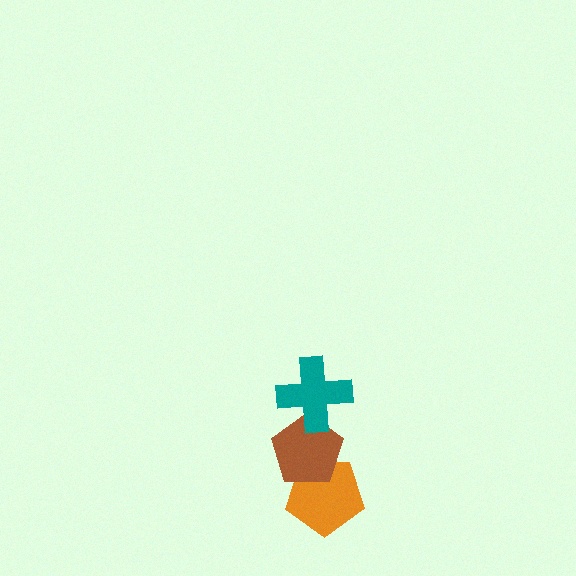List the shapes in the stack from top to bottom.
From top to bottom: the teal cross, the brown pentagon, the orange pentagon.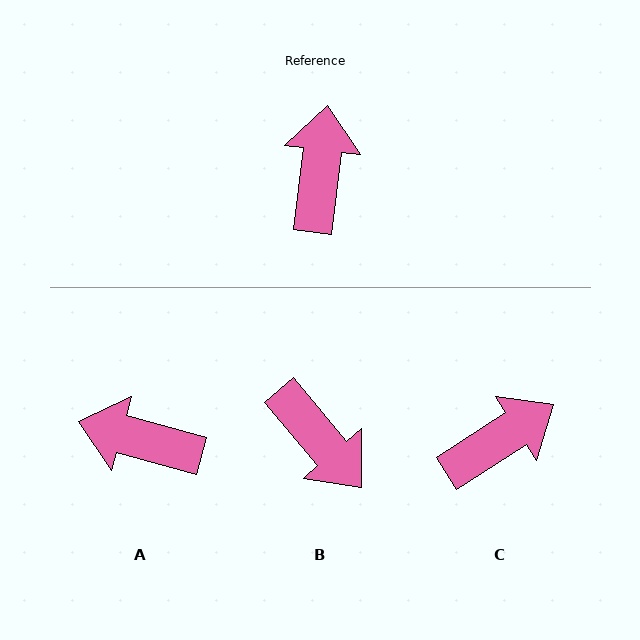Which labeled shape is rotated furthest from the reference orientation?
B, about 133 degrees away.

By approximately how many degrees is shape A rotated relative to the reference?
Approximately 81 degrees counter-clockwise.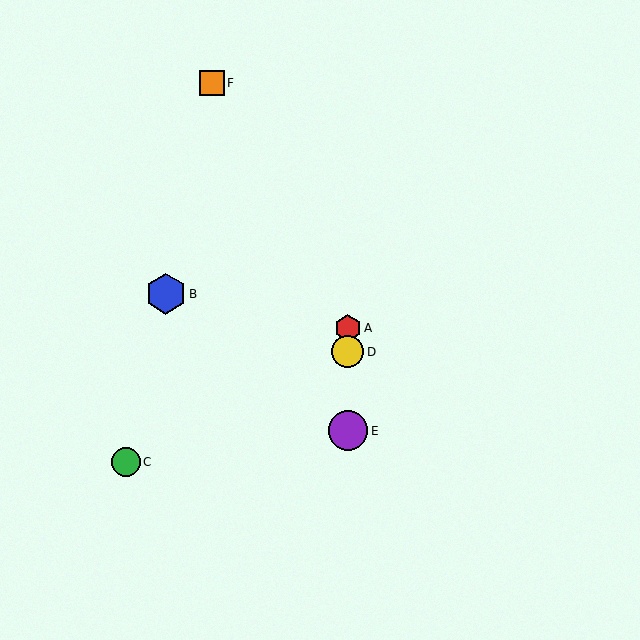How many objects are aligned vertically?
3 objects (A, D, E) are aligned vertically.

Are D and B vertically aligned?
No, D is at x≈348 and B is at x≈166.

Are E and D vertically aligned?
Yes, both are at x≈348.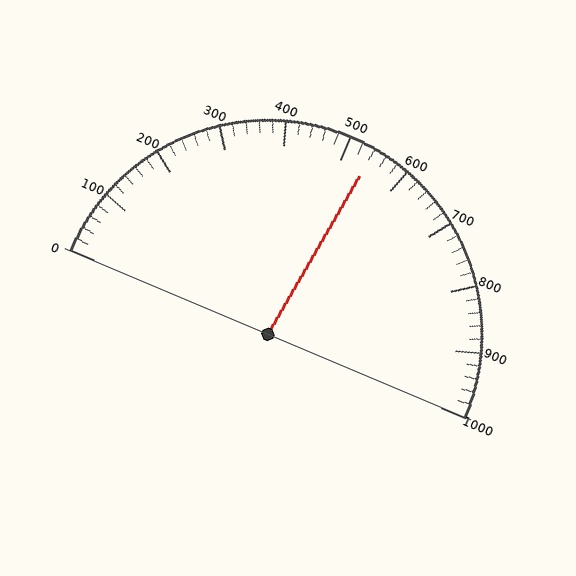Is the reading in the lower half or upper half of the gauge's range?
The reading is in the upper half of the range (0 to 1000).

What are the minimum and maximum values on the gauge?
The gauge ranges from 0 to 1000.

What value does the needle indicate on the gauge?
The needle indicates approximately 540.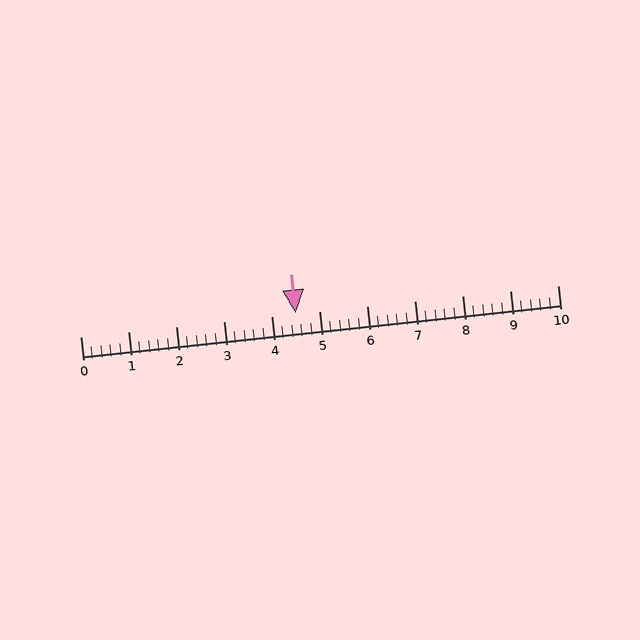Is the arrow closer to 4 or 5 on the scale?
The arrow is closer to 5.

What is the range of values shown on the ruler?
The ruler shows values from 0 to 10.